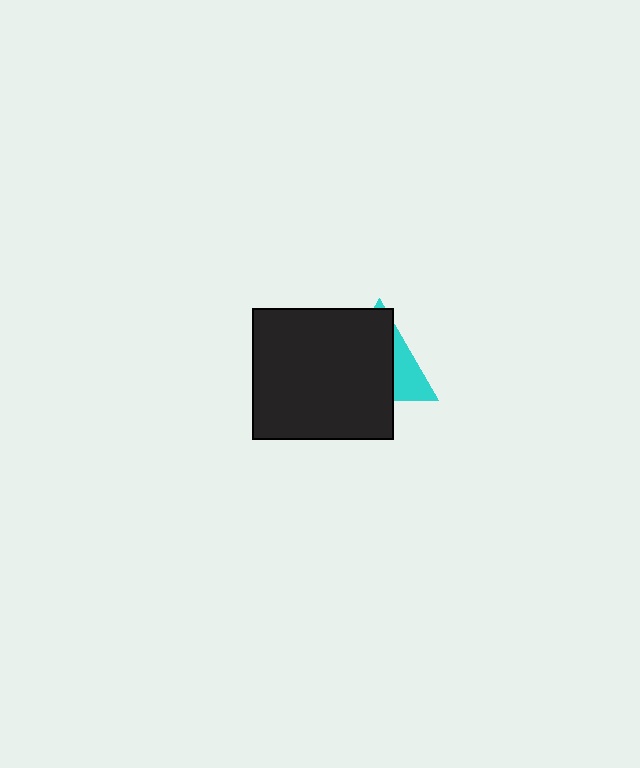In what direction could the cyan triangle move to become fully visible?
The cyan triangle could move right. That would shift it out from behind the black rectangle entirely.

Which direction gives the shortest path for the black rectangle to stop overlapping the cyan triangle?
Moving left gives the shortest separation.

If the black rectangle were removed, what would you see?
You would see the complete cyan triangle.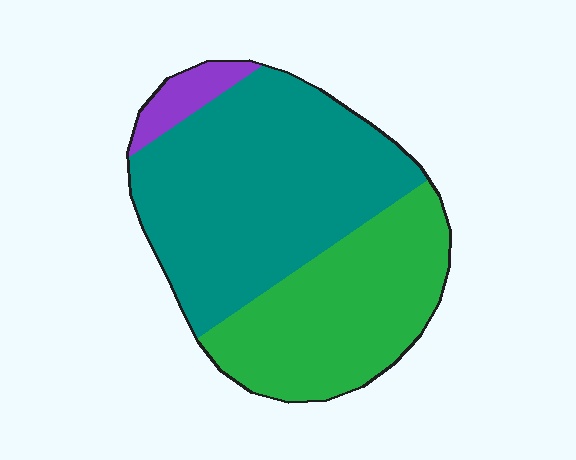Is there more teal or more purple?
Teal.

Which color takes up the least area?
Purple, at roughly 5%.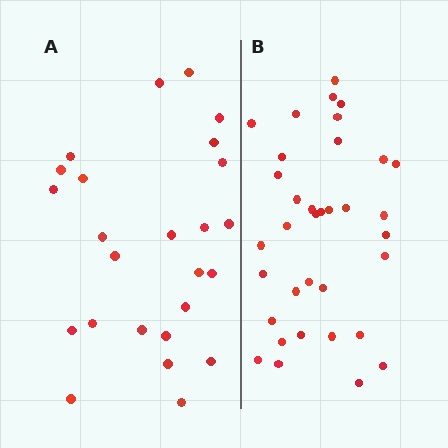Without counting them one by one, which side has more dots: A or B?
Region B (the right region) has more dots.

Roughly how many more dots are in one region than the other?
Region B has roughly 10 or so more dots than region A.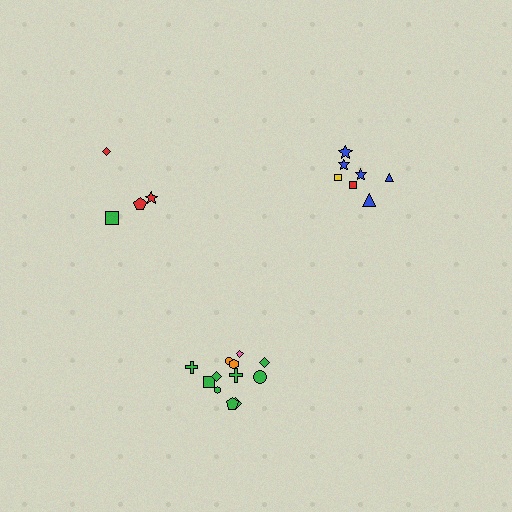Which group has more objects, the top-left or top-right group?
The top-right group.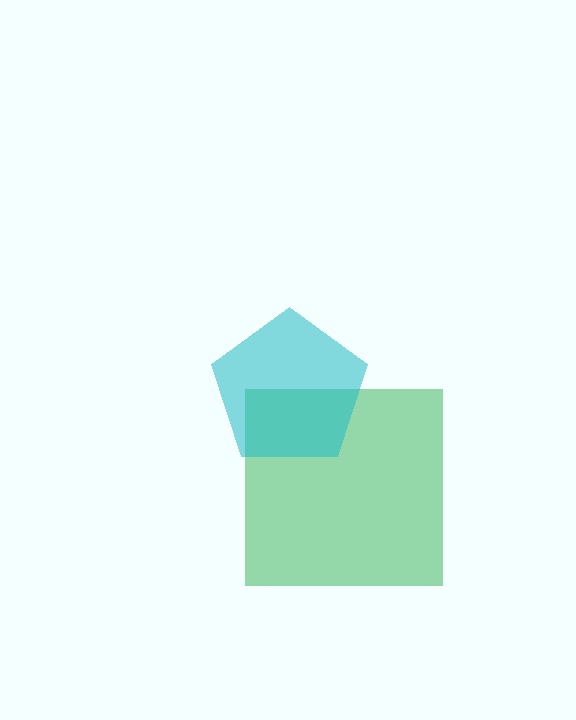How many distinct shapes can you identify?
There are 2 distinct shapes: a green square, a cyan pentagon.